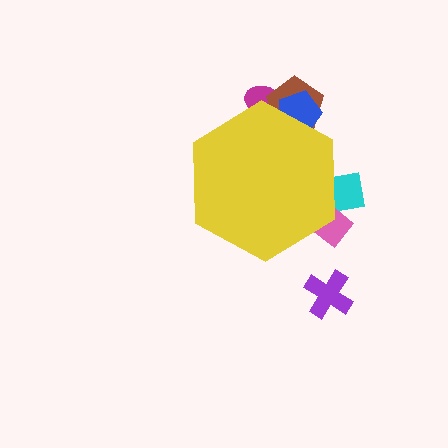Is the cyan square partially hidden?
Yes, the cyan square is partially hidden behind the yellow hexagon.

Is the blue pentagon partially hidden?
Yes, the blue pentagon is partially hidden behind the yellow hexagon.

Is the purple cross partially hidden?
No, the purple cross is fully visible.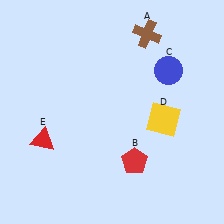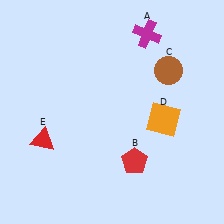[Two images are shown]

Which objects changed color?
A changed from brown to magenta. C changed from blue to brown. D changed from yellow to orange.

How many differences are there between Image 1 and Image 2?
There are 3 differences between the two images.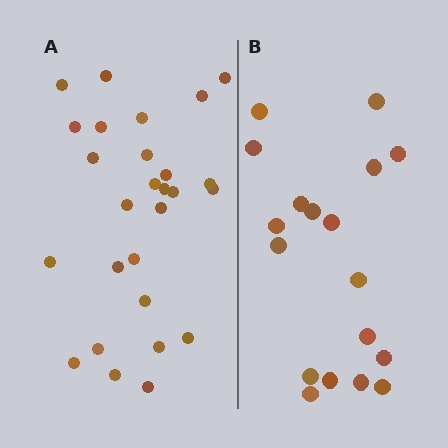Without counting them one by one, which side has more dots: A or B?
Region A (the left region) has more dots.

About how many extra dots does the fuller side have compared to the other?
Region A has roughly 8 or so more dots than region B.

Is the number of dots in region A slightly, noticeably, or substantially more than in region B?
Region A has substantially more. The ratio is roughly 1.5 to 1.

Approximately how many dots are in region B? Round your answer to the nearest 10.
About 20 dots. (The exact count is 18, which rounds to 20.)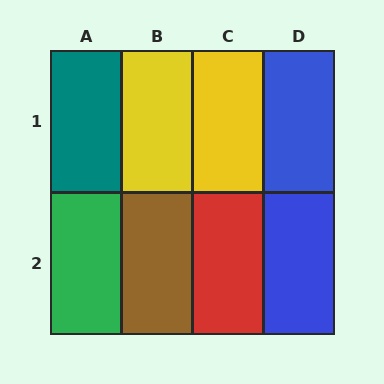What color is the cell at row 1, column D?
Blue.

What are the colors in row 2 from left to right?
Green, brown, red, blue.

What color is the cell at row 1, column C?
Yellow.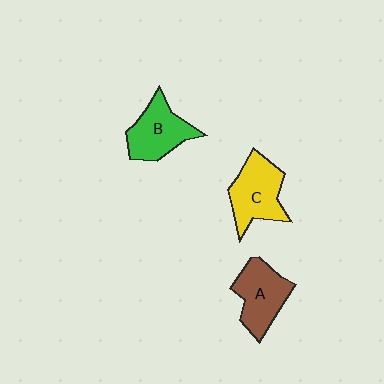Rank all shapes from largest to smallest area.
From largest to smallest: C (yellow), A (brown), B (green).